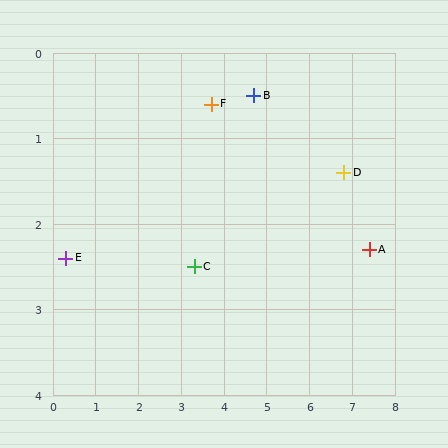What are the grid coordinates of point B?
Point B is at approximately (4.7, 0.5).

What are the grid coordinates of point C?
Point C is at approximately (3.3, 2.5).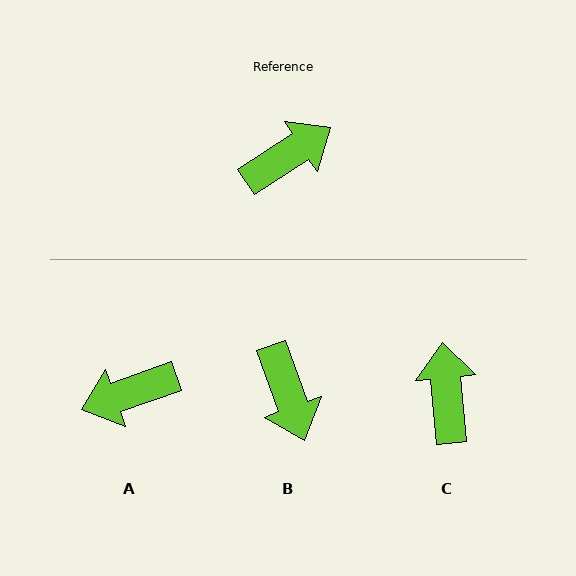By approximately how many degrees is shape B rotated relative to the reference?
Approximately 104 degrees clockwise.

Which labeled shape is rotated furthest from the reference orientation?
A, about 166 degrees away.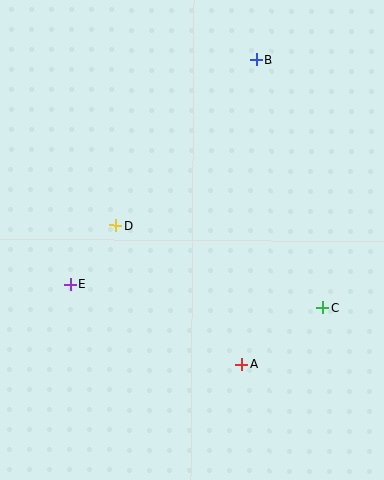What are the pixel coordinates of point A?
Point A is at (242, 364).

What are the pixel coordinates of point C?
Point C is at (322, 307).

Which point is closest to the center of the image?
Point D at (116, 225) is closest to the center.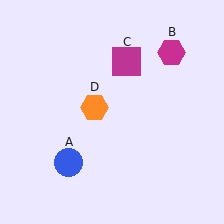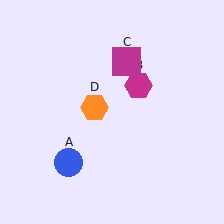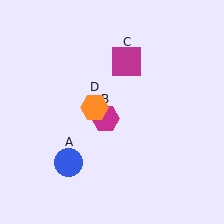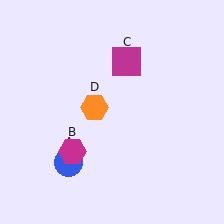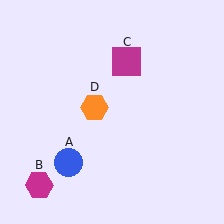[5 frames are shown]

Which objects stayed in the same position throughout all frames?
Blue circle (object A) and magenta square (object C) and orange hexagon (object D) remained stationary.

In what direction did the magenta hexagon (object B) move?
The magenta hexagon (object B) moved down and to the left.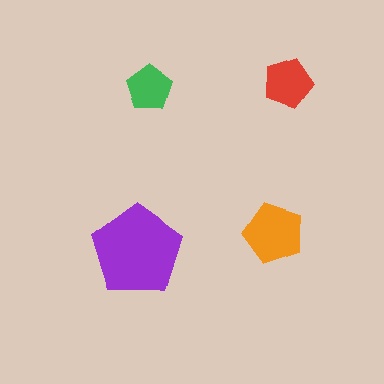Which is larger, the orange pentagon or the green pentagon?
The orange one.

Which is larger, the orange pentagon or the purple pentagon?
The purple one.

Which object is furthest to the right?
The red pentagon is rightmost.